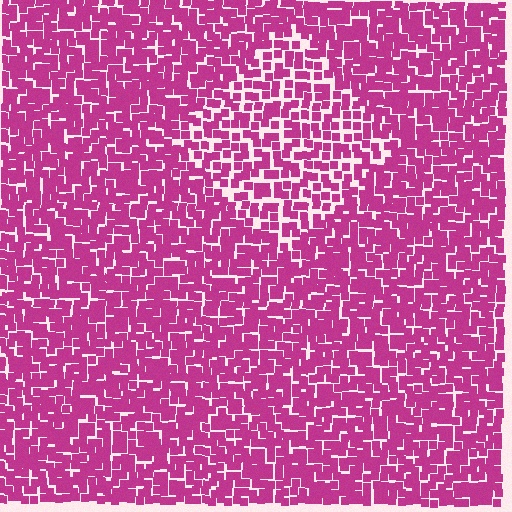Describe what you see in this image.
The image contains small magenta elements arranged at two different densities. A diamond-shaped region is visible where the elements are less densely packed than the surrounding area.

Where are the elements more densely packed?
The elements are more densely packed outside the diamond boundary.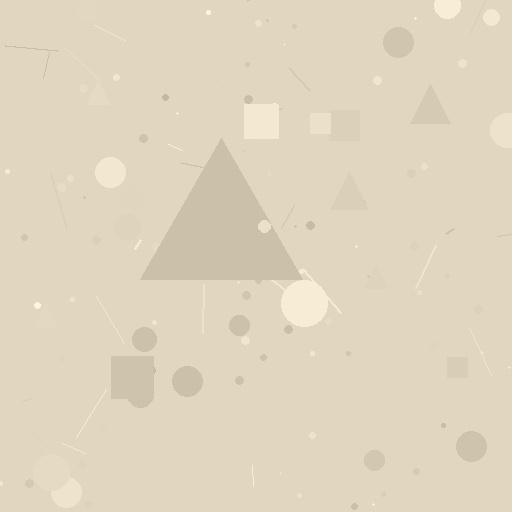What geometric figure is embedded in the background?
A triangle is embedded in the background.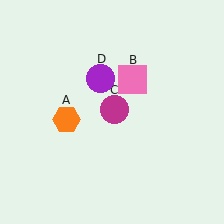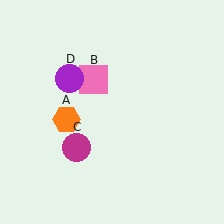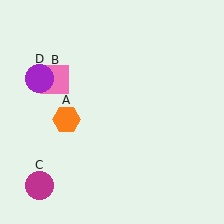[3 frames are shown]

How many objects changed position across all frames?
3 objects changed position: pink square (object B), magenta circle (object C), purple circle (object D).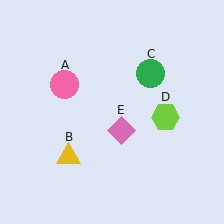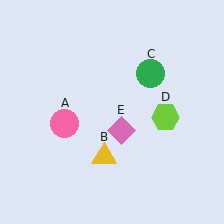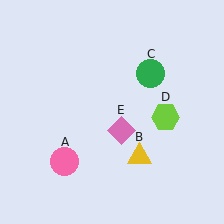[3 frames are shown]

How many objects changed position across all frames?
2 objects changed position: pink circle (object A), yellow triangle (object B).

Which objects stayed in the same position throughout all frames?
Green circle (object C) and lime hexagon (object D) and pink diamond (object E) remained stationary.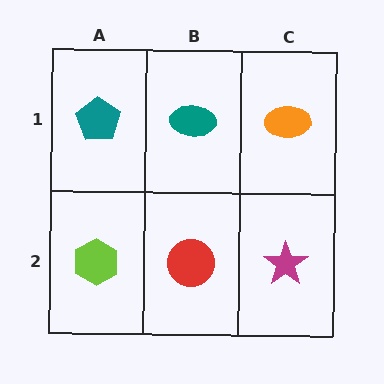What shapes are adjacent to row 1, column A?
A lime hexagon (row 2, column A), a teal ellipse (row 1, column B).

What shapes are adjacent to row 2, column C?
An orange ellipse (row 1, column C), a red circle (row 2, column B).